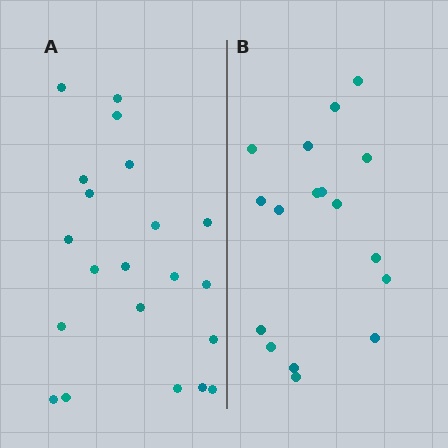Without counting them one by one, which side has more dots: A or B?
Region A (the left region) has more dots.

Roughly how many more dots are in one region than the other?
Region A has about 4 more dots than region B.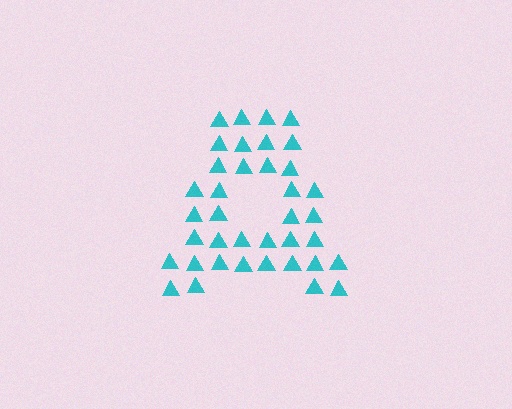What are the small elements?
The small elements are triangles.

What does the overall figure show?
The overall figure shows the letter A.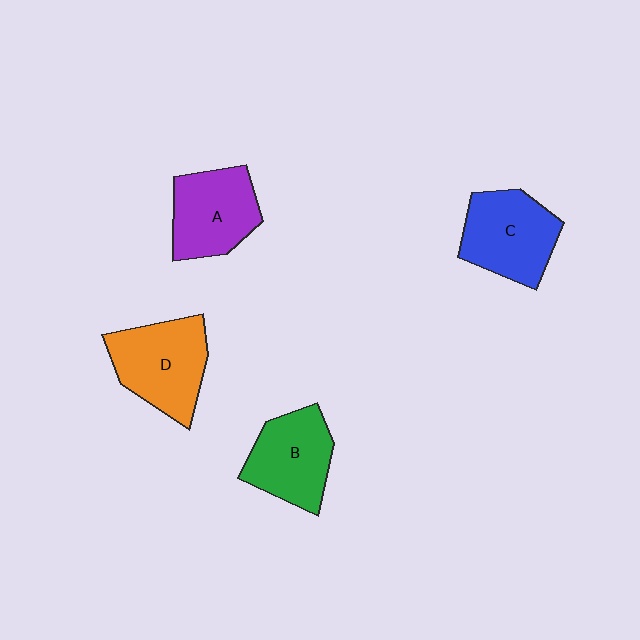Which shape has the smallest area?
Shape B (green).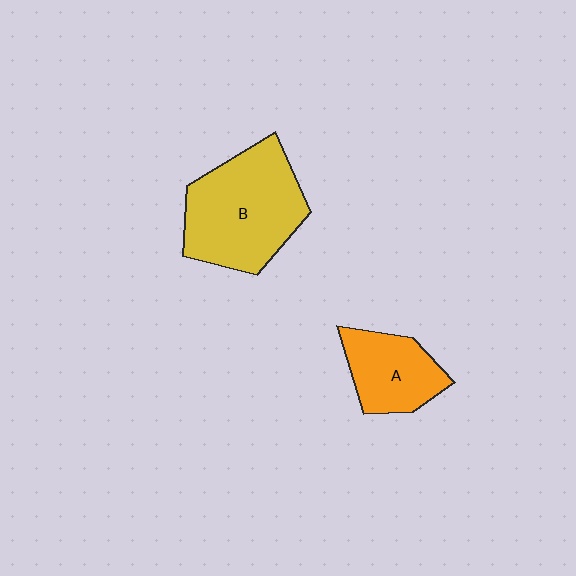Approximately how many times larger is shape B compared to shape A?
Approximately 1.8 times.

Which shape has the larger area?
Shape B (yellow).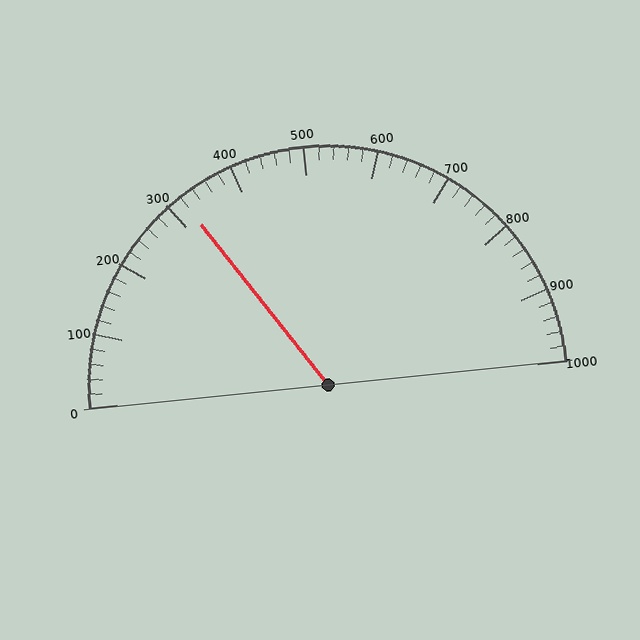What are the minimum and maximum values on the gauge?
The gauge ranges from 0 to 1000.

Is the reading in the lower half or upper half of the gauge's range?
The reading is in the lower half of the range (0 to 1000).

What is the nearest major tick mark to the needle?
The nearest major tick mark is 300.